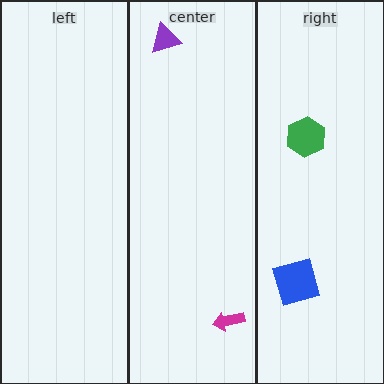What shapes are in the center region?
The magenta arrow, the purple triangle.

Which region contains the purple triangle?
The center region.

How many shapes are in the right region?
2.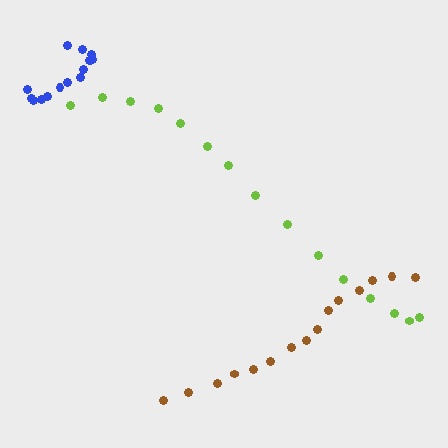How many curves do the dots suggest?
There are 3 distinct paths.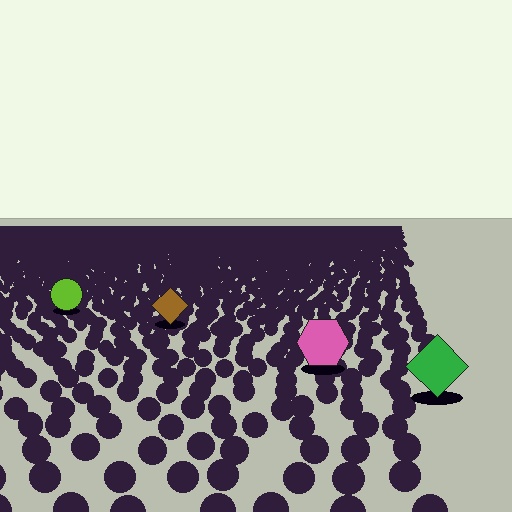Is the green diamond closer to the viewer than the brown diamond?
Yes. The green diamond is closer — you can tell from the texture gradient: the ground texture is coarser near it.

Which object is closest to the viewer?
The green diamond is closest. The texture marks near it are larger and more spread out.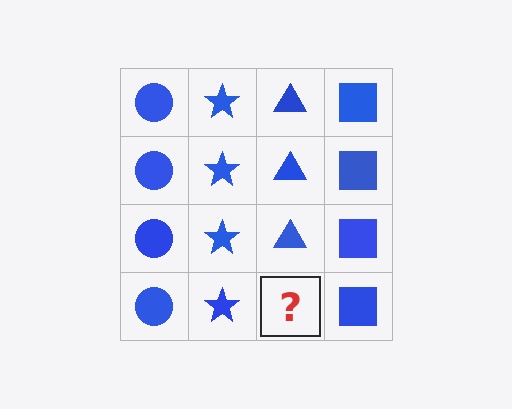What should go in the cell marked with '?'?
The missing cell should contain a blue triangle.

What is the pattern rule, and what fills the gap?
The rule is that each column has a consistent shape. The gap should be filled with a blue triangle.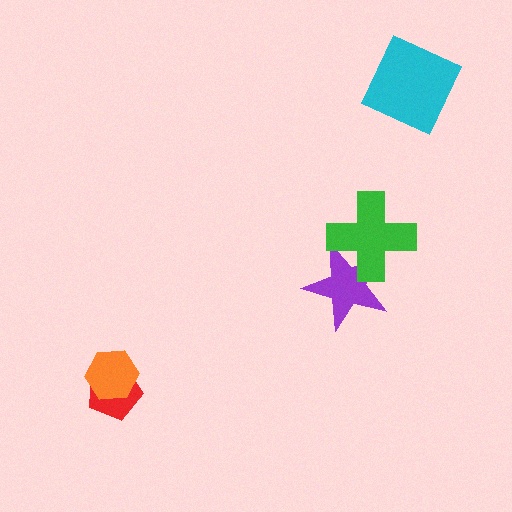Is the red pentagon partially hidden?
Yes, it is partially covered by another shape.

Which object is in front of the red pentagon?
The orange hexagon is in front of the red pentagon.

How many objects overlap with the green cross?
1 object overlaps with the green cross.